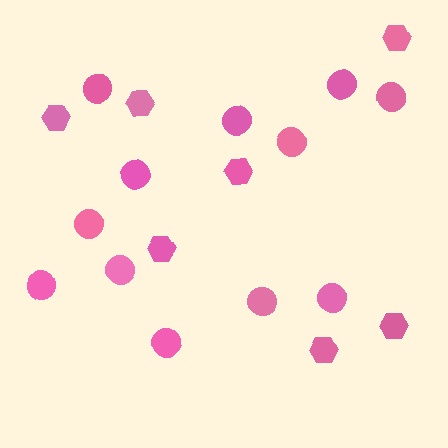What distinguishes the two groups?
There are 2 groups: one group of hexagons (7) and one group of circles (12).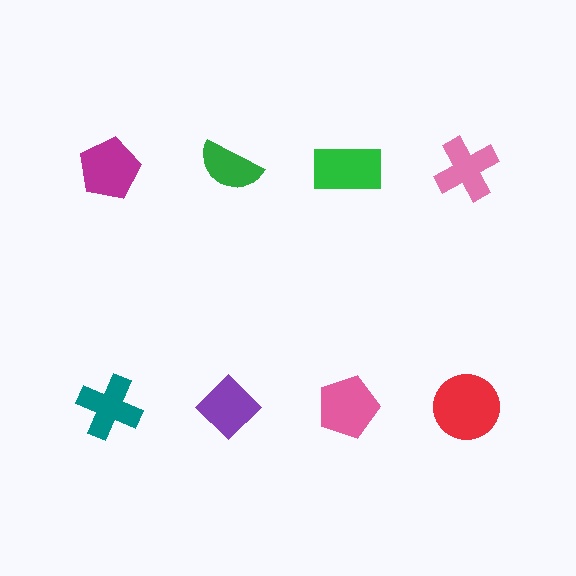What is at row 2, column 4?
A red circle.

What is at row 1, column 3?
A green rectangle.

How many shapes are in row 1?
4 shapes.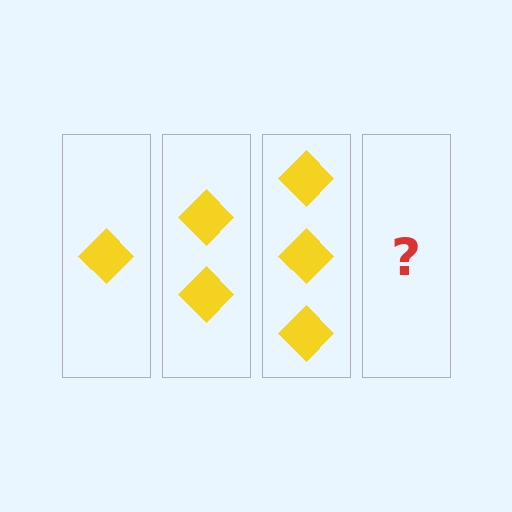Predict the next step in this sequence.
The next step is 4 diamonds.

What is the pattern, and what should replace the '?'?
The pattern is that each step adds one more diamond. The '?' should be 4 diamonds.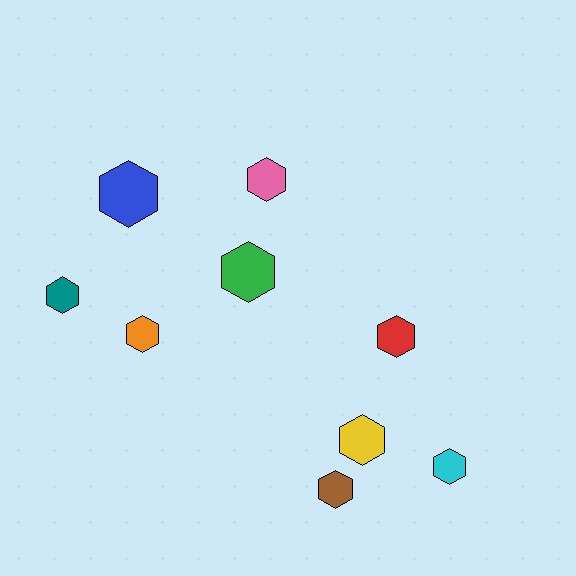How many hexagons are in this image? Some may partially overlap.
There are 9 hexagons.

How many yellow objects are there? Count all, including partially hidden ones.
There is 1 yellow object.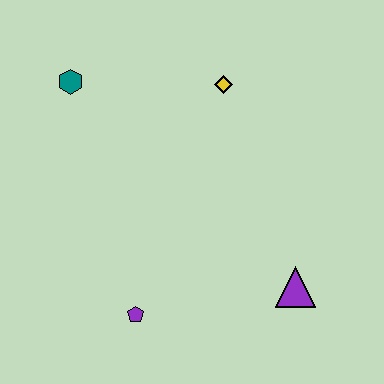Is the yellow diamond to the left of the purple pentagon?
No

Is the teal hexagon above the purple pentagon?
Yes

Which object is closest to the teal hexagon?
The yellow diamond is closest to the teal hexagon.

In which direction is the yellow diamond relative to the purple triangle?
The yellow diamond is above the purple triangle.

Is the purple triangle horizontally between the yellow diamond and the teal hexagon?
No